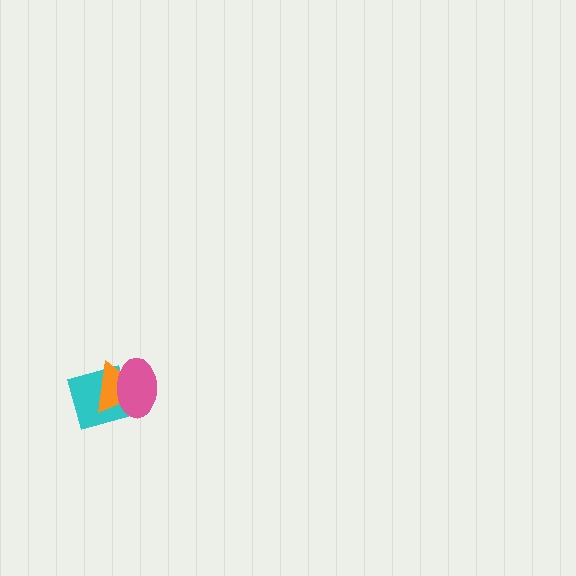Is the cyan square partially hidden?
Yes, it is partially covered by another shape.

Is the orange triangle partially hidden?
Yes, it is partially covered by another shape.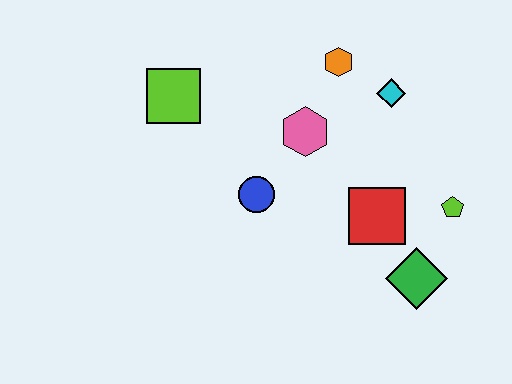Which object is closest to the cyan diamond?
The orange hexagon is closest to the cyan diamond.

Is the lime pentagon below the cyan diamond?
Yes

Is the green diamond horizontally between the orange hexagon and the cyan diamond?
No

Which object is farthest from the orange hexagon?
The green diamond is farthest from the orange hexagon.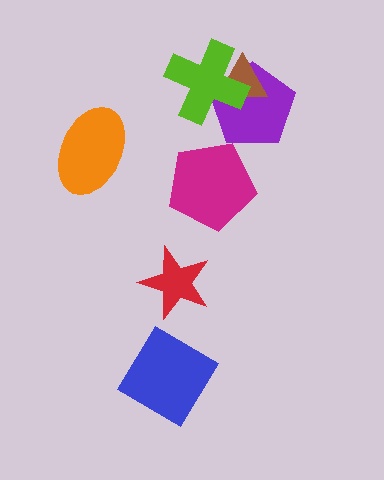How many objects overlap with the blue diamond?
0 objects overlap with the blue diamond.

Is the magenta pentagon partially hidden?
No, no other shape covers it.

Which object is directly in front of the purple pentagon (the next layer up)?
The brown triangle is directly in front of the purple pentagon.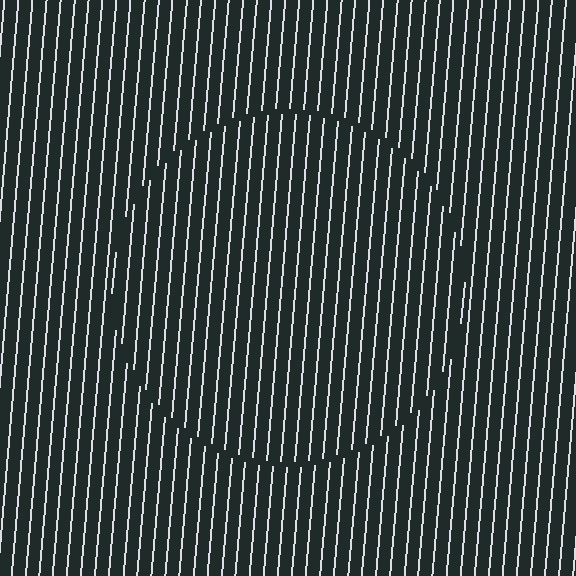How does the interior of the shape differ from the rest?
The interior of the shape contains the same grating, shifted by half a period — the contour is defined by the phase discontinuity where line-ends from the inner and outer gratings abut.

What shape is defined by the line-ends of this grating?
An illusory circle. The interior of the shape contains the same grating, shifted by half a period — the contour is defined by the phase discontinuity where line-ends from the inner and outer gratings abut.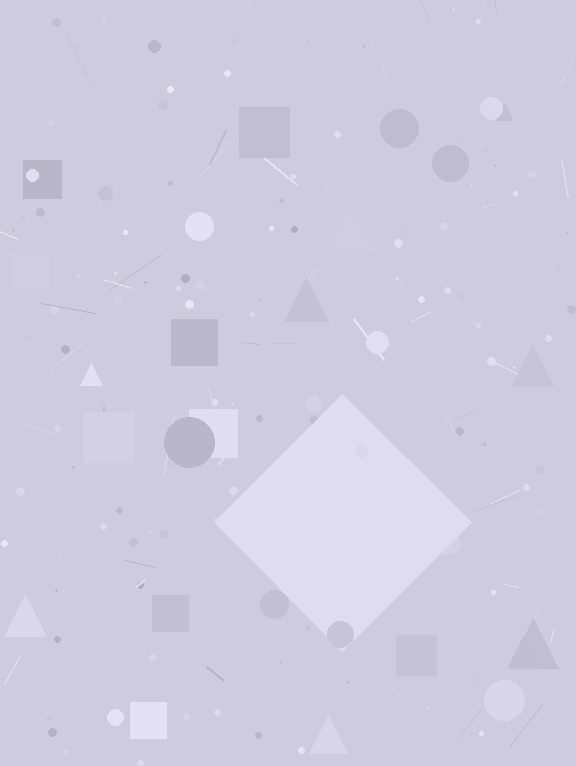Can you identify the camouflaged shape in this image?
The camouflaged shape is a diamond.